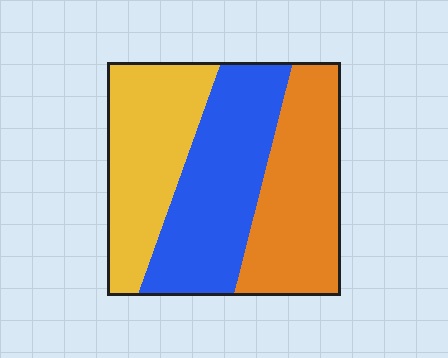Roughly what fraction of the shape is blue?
Blue takes up between a quarter and a half of the shape.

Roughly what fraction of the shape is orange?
Orange takes up about one third (1/3) of the shape.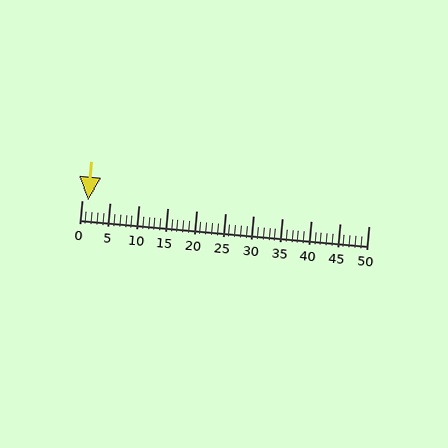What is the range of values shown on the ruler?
The ruler shows values from 0 to 50.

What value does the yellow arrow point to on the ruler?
The yellow arrow points to approximately 1.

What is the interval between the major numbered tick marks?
The major tick marks are spaced 5 units apart.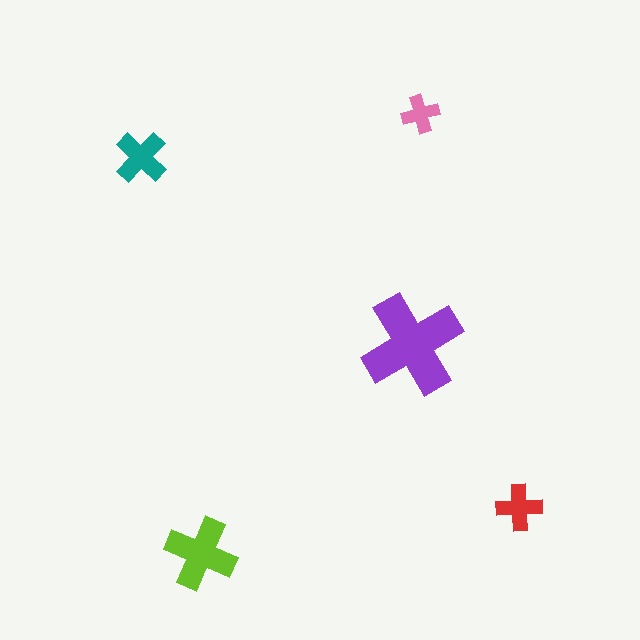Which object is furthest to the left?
The teal cross is leftmost.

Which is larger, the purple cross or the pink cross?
The purple one.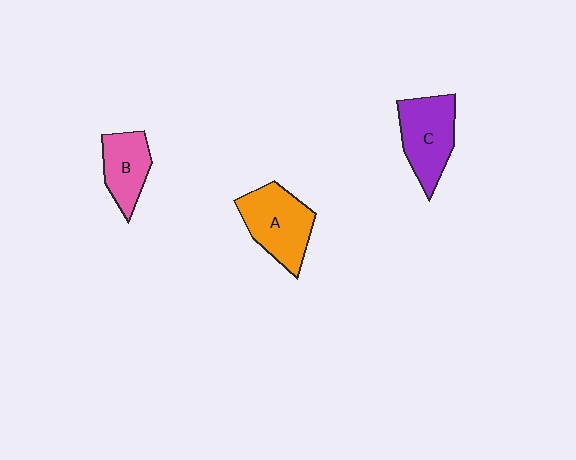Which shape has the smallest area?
Shape B (pink).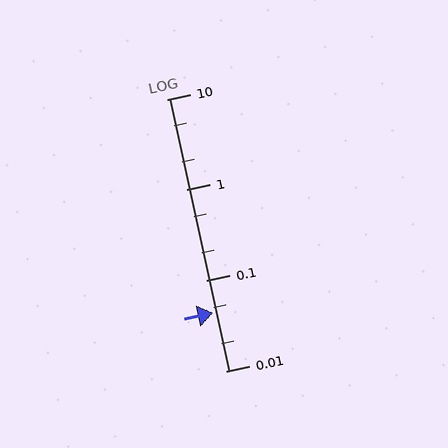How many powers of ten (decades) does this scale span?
The scale spans 3 decades, from 0.01 to 10.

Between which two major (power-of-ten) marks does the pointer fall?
The pointer is between 0.01 and 0.1.